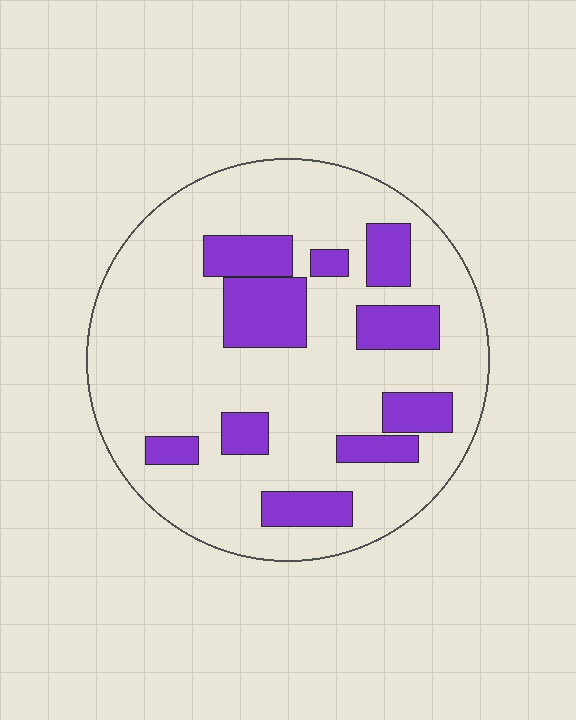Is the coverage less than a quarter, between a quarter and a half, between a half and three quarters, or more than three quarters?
Less than a quarter.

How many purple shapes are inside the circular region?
10.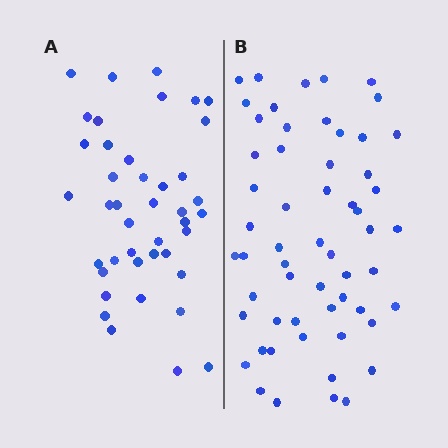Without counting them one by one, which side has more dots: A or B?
Region B (the right region) has more dots.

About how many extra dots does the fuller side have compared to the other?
Region B has approximately 15 more dots than region A.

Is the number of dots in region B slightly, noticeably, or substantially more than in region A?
Region B has noticeably more, but not dramatically so. The ratio is roughly 1.4 to 1.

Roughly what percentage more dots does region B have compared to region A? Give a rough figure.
About 35% more.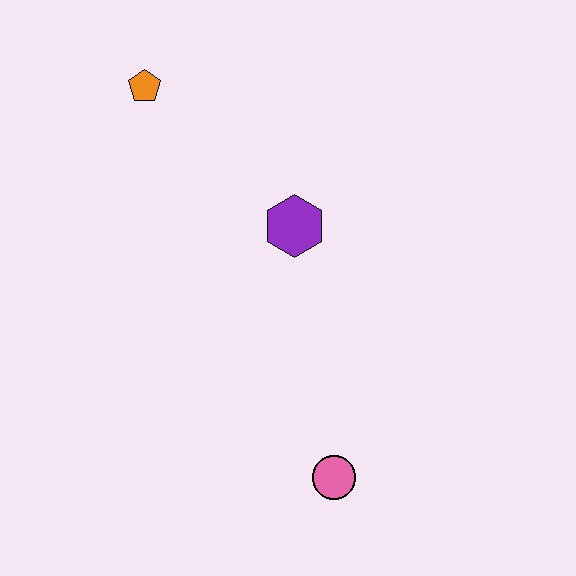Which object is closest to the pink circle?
The purple hexagon is closest to the pink circle.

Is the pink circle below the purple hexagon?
Yes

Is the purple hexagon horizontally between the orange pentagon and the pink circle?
Yes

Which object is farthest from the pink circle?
The orange pentagon is farthest from the pink circle.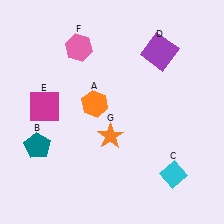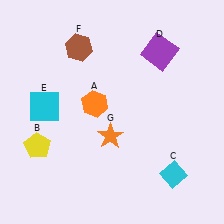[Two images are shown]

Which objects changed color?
B changed from teal to yellow. E changed from magenta to cyan. F changed from pink to brown.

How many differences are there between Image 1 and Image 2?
There are 3 differences between the two images.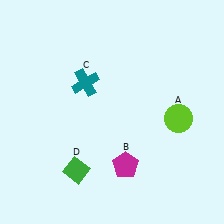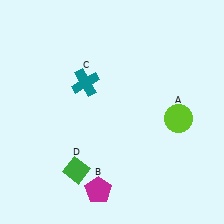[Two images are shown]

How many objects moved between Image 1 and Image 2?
1 object moved between the two images.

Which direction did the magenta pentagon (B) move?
The magenta pentagon (B) moved left.